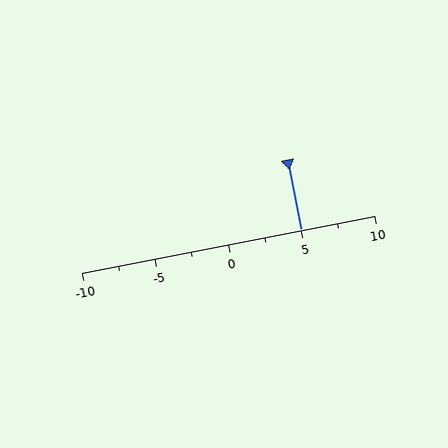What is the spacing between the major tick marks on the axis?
The major ticks are spaced 5 apart.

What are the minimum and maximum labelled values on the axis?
The axis runs from -10 to 10.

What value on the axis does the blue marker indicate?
The marker indicates approximately 5.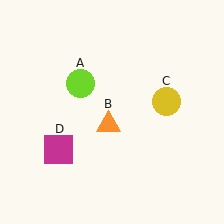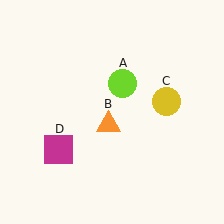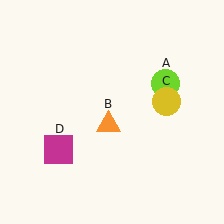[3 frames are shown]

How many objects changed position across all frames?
1 object changed position: lime circle (object A).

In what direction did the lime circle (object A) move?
The lime circle (object A) moved right.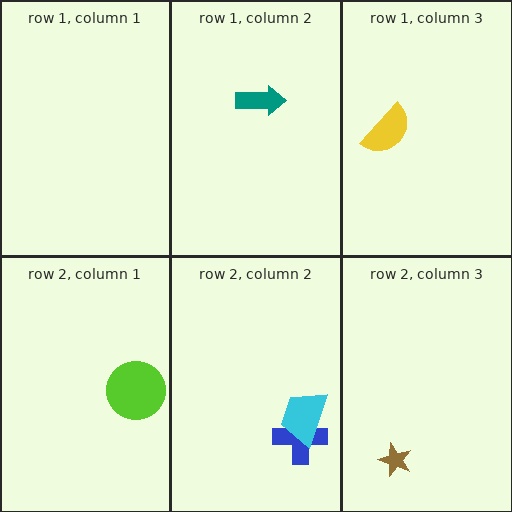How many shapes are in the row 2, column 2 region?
2.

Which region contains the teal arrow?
The row 1, column 2 region.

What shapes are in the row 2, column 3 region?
The brown star.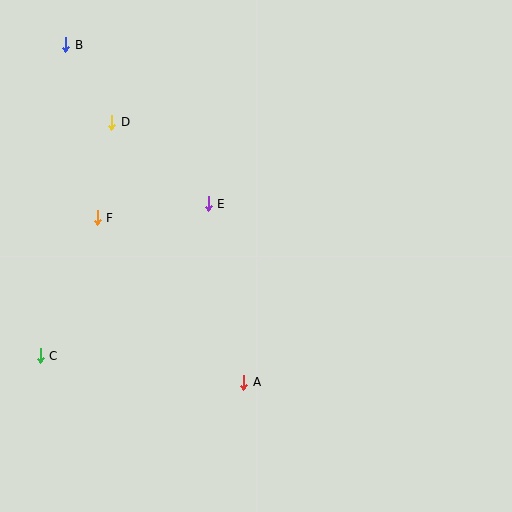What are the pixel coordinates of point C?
Point C is at (40, 356).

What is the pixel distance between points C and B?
The distance between C and B is 312 pixels.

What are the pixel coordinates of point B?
Point B is at (66, 45).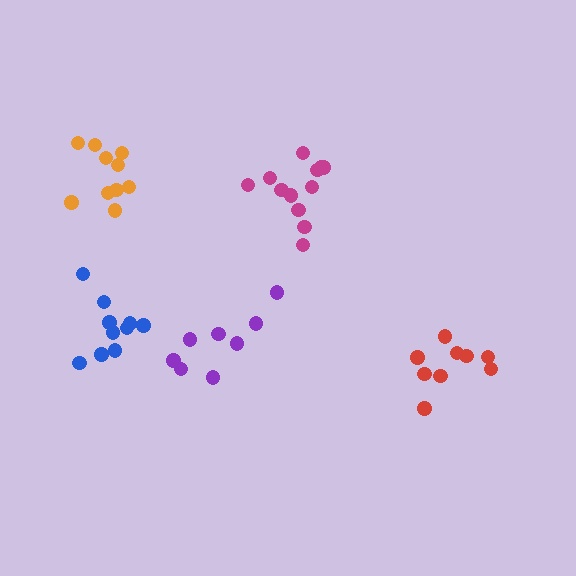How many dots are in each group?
Group 1: 12 dots, Group 2: 9 dots, Group 3: 10 dots, Group 4: 10 dots, Group 5: 8 dots (49 total).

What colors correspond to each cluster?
The clusters are colored: magenta, red, blue, orange, purple.